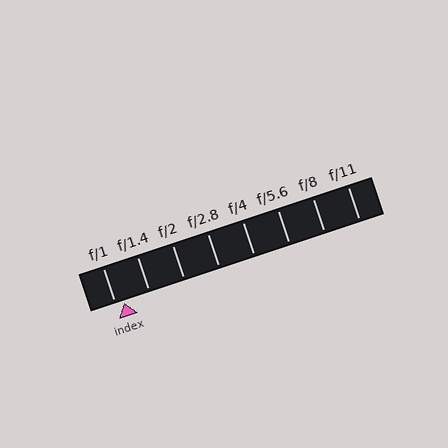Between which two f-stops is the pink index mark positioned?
The index mark is between f/1 and f/1.4.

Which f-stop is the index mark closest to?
The index mark is closest to f/1.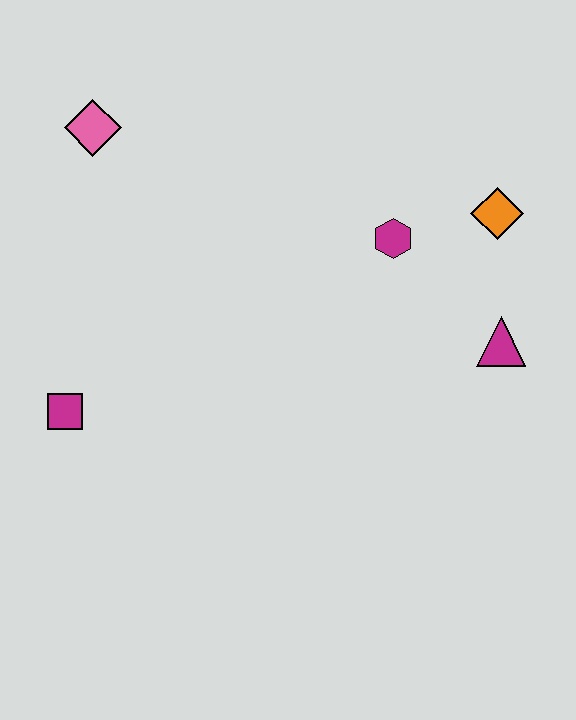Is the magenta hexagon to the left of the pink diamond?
No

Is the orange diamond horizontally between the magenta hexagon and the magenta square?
No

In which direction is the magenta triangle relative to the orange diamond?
The magenta triangle is below the orange diamond.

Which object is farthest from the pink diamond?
The magenta triangle is farthest from the pink diamond.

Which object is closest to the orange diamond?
The magenta hexagon is closest to the orange diamond.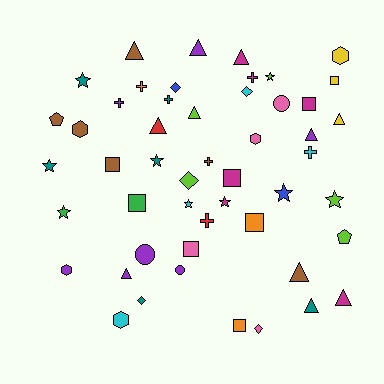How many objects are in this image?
There are 50 objects.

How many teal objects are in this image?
There are 6 teal objects.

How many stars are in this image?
There are 9 stars.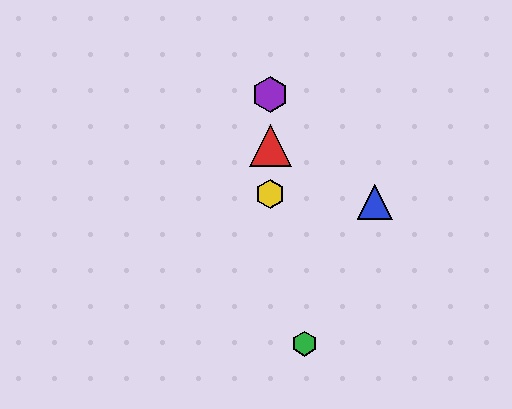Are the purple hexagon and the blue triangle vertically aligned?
No, the purple hexagon is at x≈270 and the blue triangle is at x≈375.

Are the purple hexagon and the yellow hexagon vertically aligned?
Yes, both are at x≈270.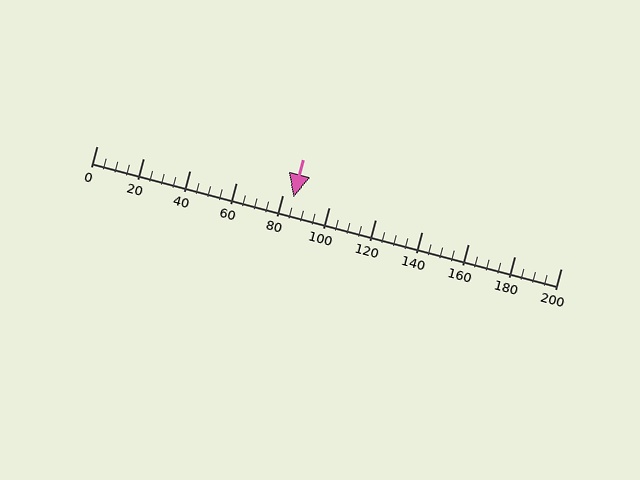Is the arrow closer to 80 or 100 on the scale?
The arrow is closer to 80.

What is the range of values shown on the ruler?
The ruler shows values from 0 to 200.